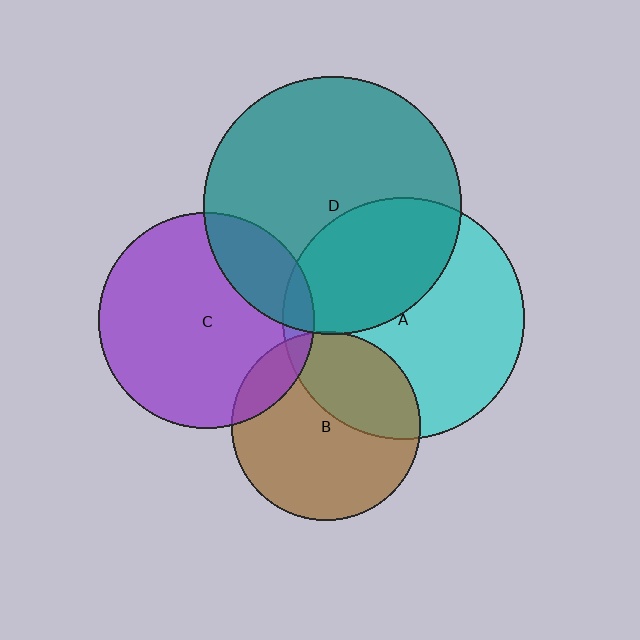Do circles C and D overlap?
Yes.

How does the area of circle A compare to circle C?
Approximately 1.3 times.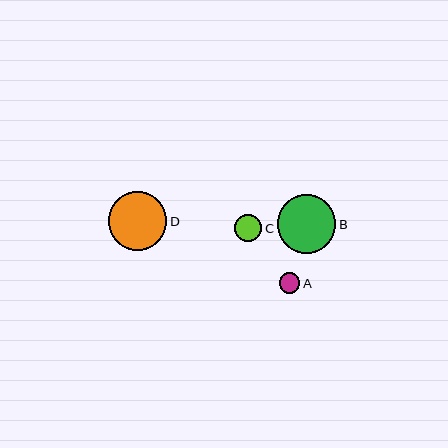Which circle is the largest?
Circle D is the largest with a size of approximately 59 pixels.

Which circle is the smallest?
Circle A is the smallest with a size of approximately 20 pixels.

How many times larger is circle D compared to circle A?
Circle D is approximately 2.9 times the size of circle A.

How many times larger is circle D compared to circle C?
Circle D is approximately 2.2 times the size of circle C.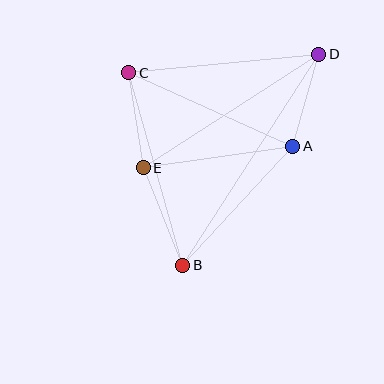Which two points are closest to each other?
Points A and D are closest to each other.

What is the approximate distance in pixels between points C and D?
The distance between C and D is approximately 191 pixels.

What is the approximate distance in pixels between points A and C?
The distance between A and C is approximately 180 pixels.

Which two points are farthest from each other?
Points B and D are farthest from each other.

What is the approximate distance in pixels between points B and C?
The distance between B and C is approximately 200 pixels.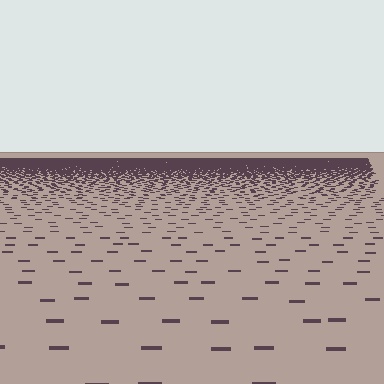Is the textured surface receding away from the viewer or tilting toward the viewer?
The surface is receding away from the viewer. Texture elements get smaller and denser toward the top.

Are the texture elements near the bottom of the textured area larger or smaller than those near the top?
Larger. Near the bottom, elements are closer to the viewer and appear at a bigger on-screen size.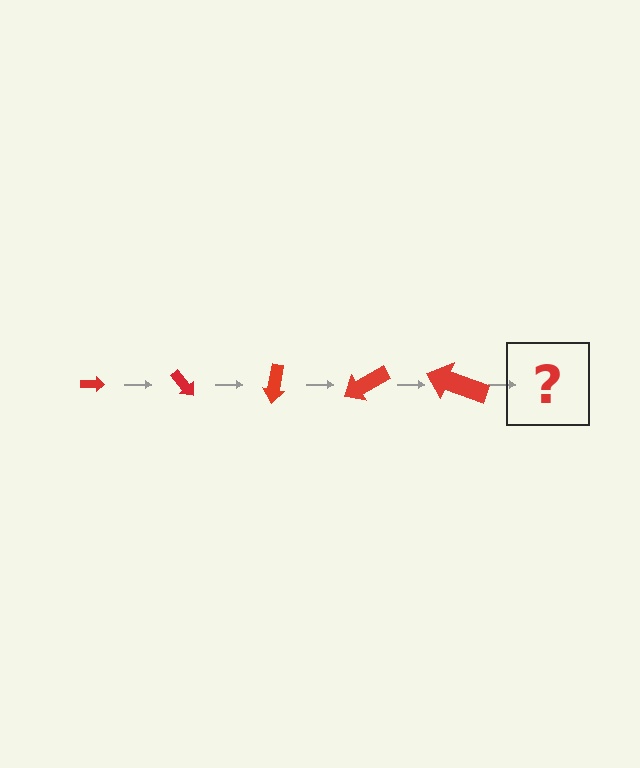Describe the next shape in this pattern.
It should be an arrow, larger than the previous one and rotated 250 degrees from the start.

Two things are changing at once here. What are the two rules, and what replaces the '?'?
The two rules are that the arrow grows larger each step and it rotates 50 degrees each step. The '?' should be an arrow, larger than the previous one and rotated 250 degrees from the start.